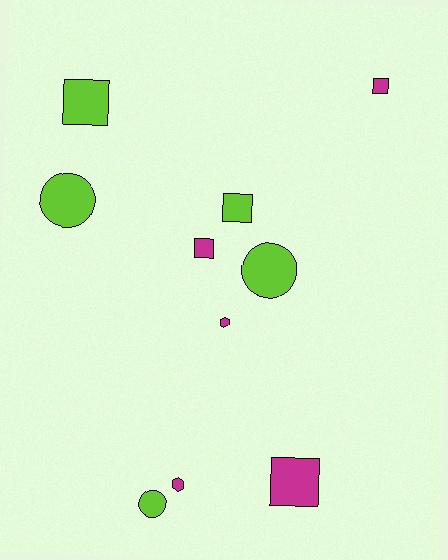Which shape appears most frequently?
Square, with 5 objects.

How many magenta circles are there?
There are no magenta circles.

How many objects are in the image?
There are 10 objects.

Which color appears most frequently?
Lime, with 5 objects.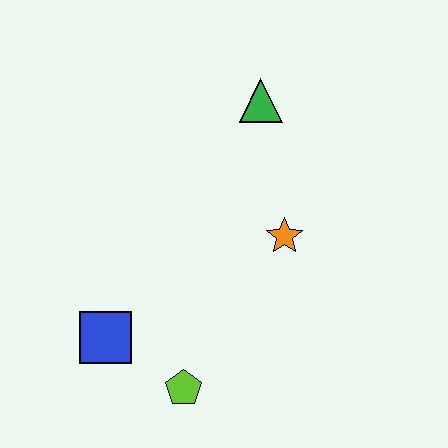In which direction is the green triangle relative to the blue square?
The green triangle is above the blue square.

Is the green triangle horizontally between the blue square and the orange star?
Yes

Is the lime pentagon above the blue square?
No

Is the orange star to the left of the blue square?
No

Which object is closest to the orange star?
The green triangle is closest to the orange star.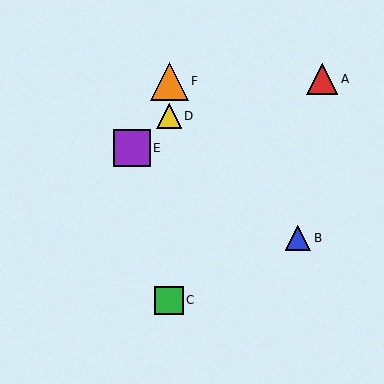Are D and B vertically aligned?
No, D is at x≈169 and B is at x≈298.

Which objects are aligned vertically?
Objects C, D, F are aligned vertically.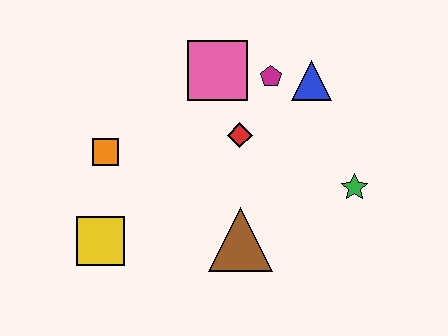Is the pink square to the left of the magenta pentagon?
Yes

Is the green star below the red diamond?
Yes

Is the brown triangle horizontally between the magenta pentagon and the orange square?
Yes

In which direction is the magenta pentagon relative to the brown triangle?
The magenta pentagon is above the brown triangle.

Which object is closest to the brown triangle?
The red diamond is closest to the brown triangle.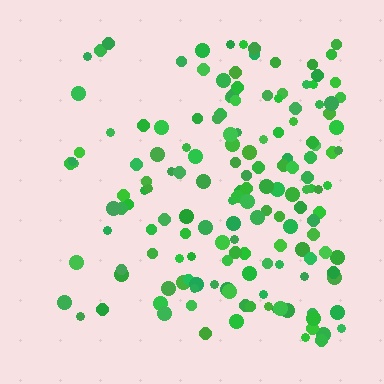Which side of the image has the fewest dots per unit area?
The left.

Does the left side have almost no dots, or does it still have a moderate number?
Still a moderate number, just noticeably fewer than the right.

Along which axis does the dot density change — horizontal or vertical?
Horizontal.